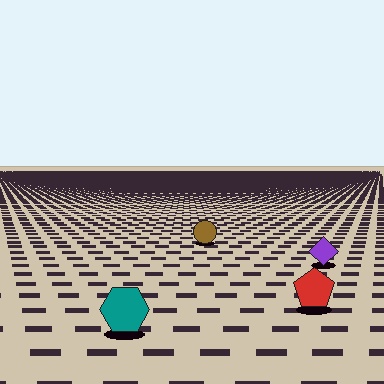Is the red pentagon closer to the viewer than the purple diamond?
Yes. The red pentagon is closer — you can tell from the texture gradient: the ground texture is coarser near it.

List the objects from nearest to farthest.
From nearest to farthest: the teal hexagon, the red pentagon, the purple diamond, the brown circle.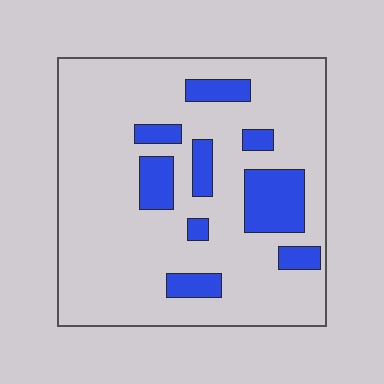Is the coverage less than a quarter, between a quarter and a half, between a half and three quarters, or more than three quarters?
Less than a quarter.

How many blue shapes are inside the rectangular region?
9.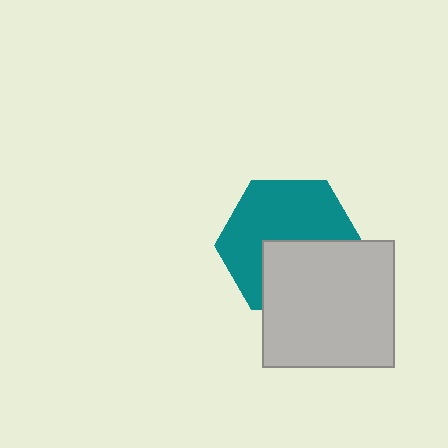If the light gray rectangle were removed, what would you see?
You would see the complete teal hexagon.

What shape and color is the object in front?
The object in front is a light gray rectangle.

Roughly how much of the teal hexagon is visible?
About half of it is visible (roughly 59%).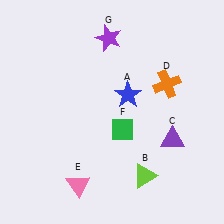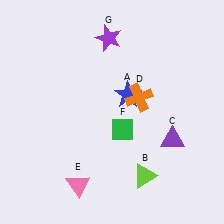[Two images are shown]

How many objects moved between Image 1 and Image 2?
1 object moved between the two images.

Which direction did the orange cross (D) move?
The orange cross (D) moved left.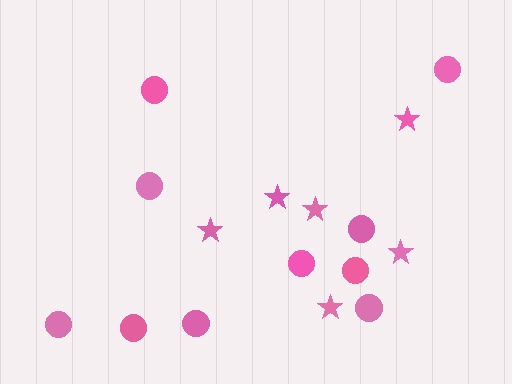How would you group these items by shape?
There are 2 groups: one group of circles (10) and one group of stars (6).